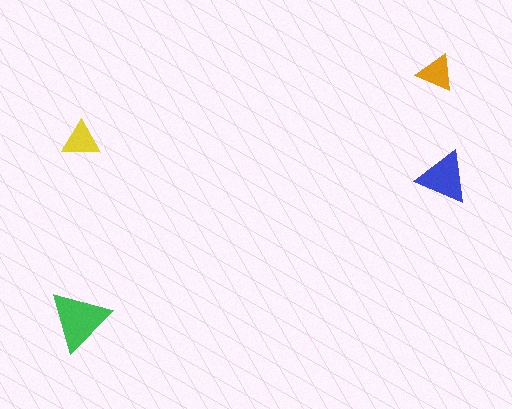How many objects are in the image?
There are 4 objects in the image.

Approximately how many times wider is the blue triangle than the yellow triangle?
About 1.5 times wider.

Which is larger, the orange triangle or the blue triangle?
The blue one.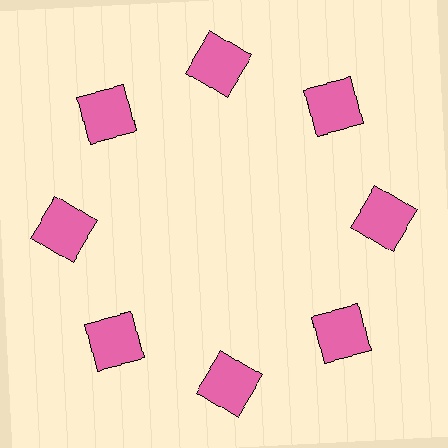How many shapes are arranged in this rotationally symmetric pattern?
There are 8 shapes, arranged in 8 groups of 1.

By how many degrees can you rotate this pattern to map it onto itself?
The pattern maps onto itself every 45 degrees of rotation.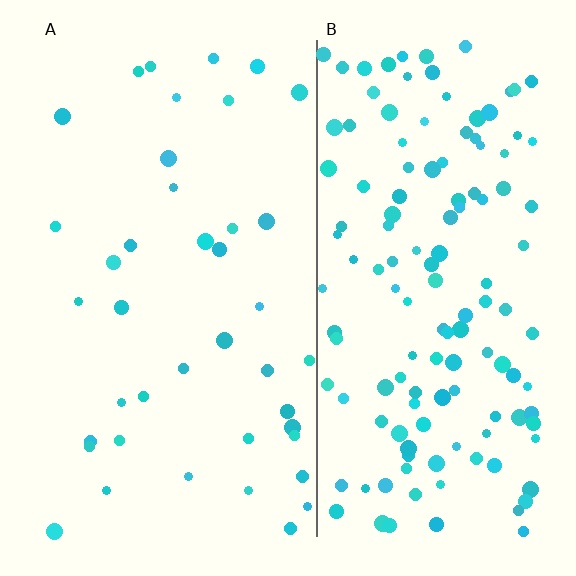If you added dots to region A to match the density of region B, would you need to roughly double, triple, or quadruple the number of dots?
Approximately triple.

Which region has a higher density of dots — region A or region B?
B (the right).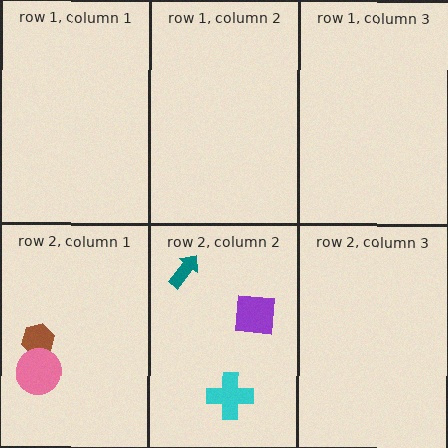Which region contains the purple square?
The row 2, column 2 region.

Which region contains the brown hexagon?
The row 2, column 1 region.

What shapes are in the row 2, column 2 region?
The purple square, the teal arrow, the cyan cross.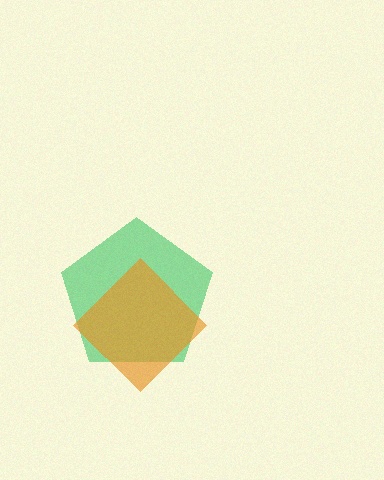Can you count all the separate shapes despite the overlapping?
Yes, there are 2 separate shapes.